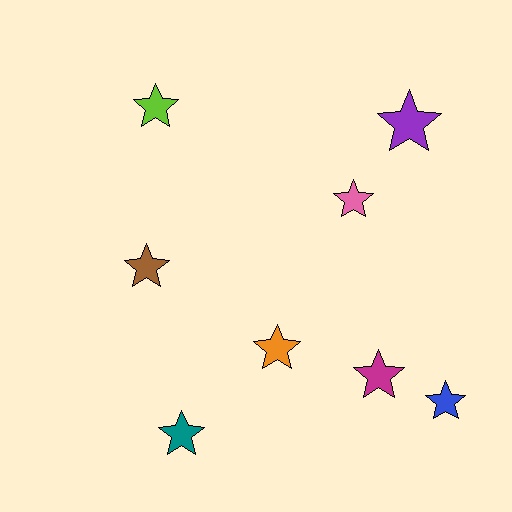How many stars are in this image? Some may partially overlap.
There are 8 stars.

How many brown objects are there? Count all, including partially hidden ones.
There is 1 brown object.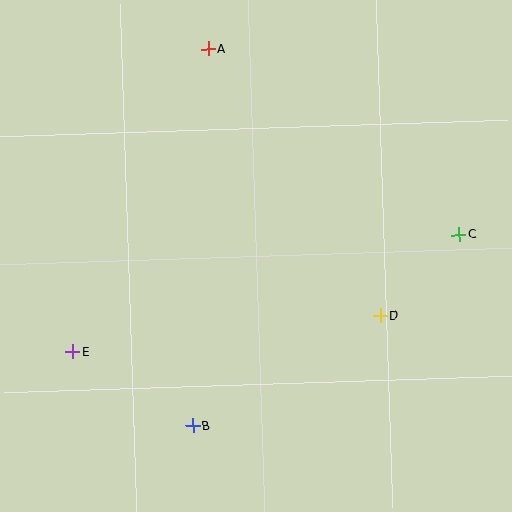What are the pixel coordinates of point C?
Point C is at (459, 235).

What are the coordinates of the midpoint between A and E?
The midpoint between A and E is at (141, 201).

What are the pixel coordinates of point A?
Point A is at (209, 49).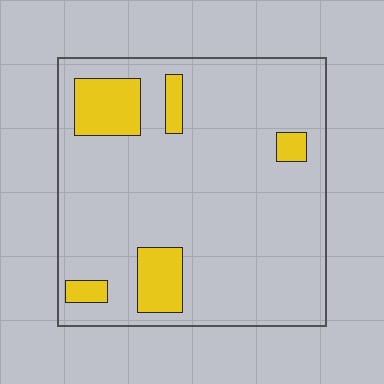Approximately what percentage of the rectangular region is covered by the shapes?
Approximately 15%.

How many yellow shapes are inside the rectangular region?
5.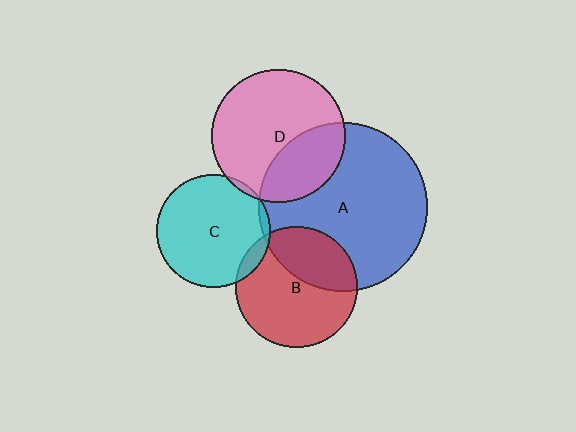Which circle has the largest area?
Circle A (blue).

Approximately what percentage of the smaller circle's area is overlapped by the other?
Approximately 30%.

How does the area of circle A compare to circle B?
Approximately 1.9 times.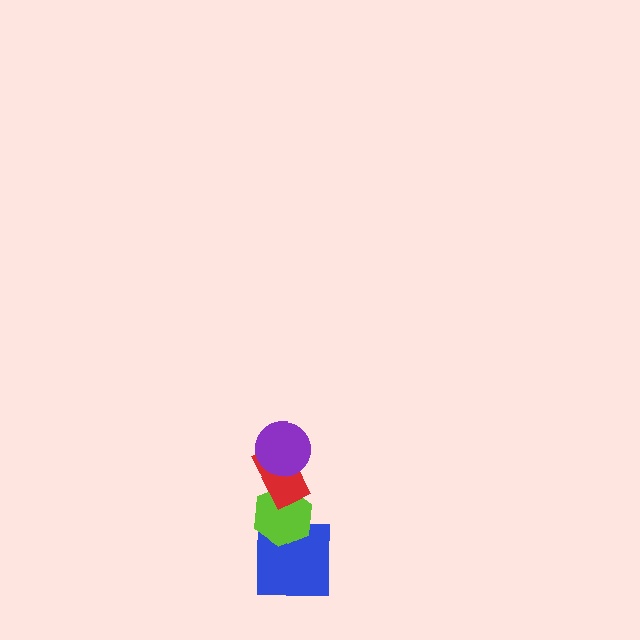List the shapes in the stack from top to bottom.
From top to bottom: the purple circle, the red rectangle, the lime hexagon, the blue square.